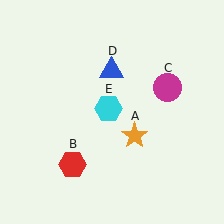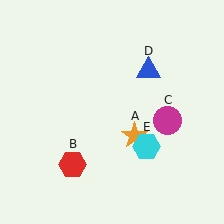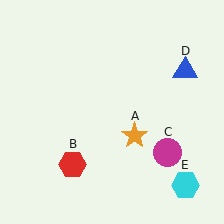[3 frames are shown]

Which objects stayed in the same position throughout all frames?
Orange star (object A) and red hexagon (object B) remained stationary.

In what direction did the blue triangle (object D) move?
The blue triangle (object D) moved right.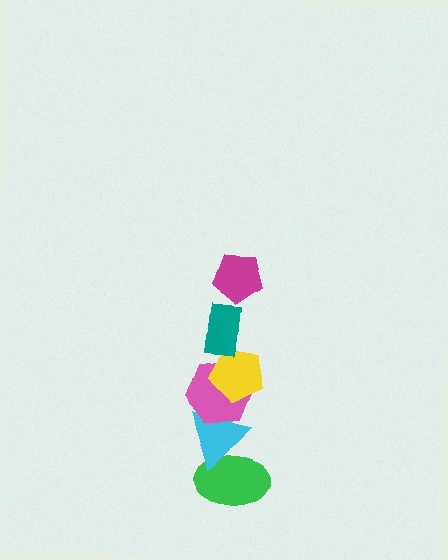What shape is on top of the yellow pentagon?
The teal rectangle is on top of the yellow pentagon.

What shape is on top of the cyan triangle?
The pink hexagon is on top of the cyan triangle.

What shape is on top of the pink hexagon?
The yellow pentagon is on top of the pink hexagon.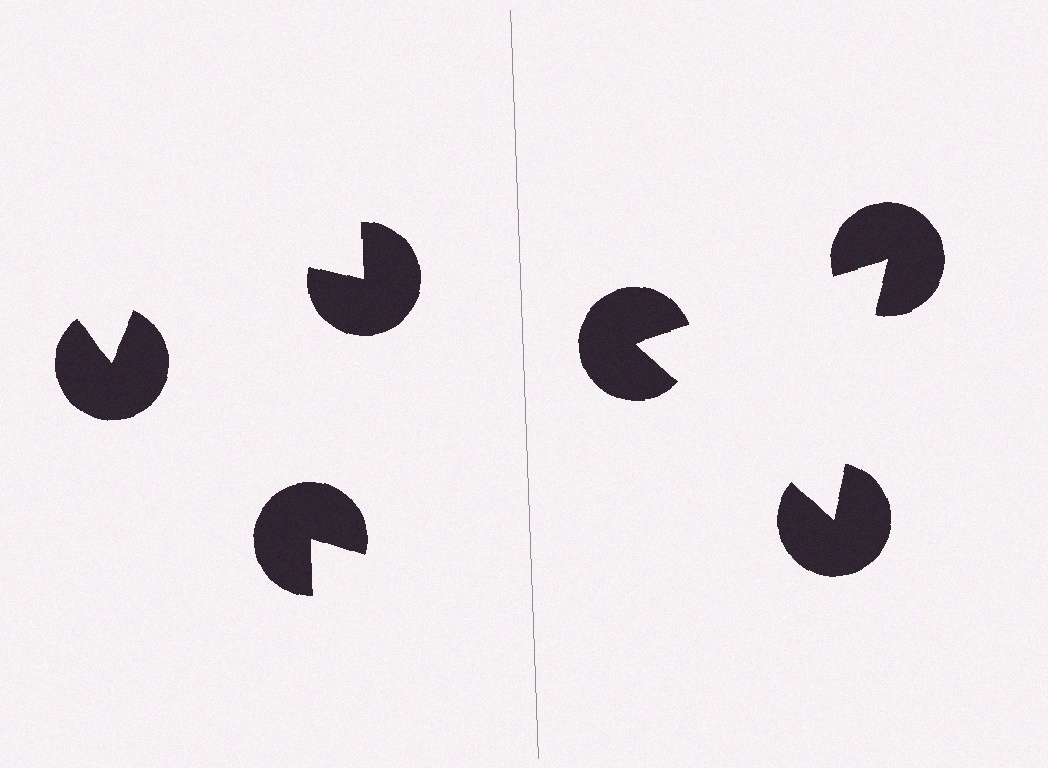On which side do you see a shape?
An illusory triangle appears on the right side. On the left side the wedge cuts are rotated, so no coherent shape forms.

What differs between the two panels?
The pac-man discs are positioned identically on both sides; only the wedge orientations differ. On the right they align to a triangle; on the left they are misaligned.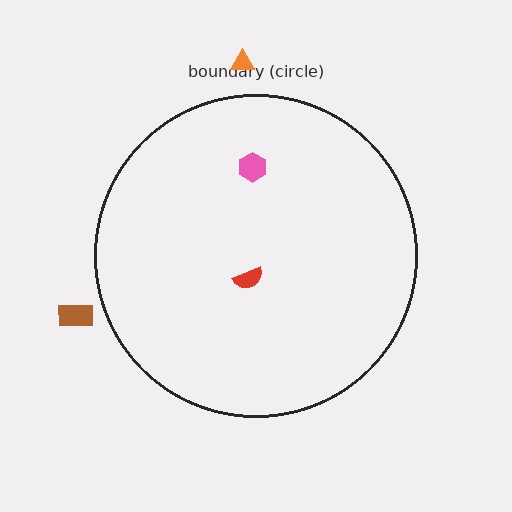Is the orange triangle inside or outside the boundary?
Outside.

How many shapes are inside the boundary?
2 inside, 2 outside.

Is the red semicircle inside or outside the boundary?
Inside.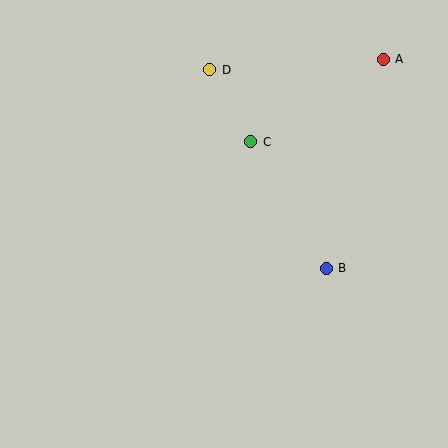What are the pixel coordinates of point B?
Point B is at (326, 268).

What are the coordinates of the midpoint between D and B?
The midpoint between D and B is at (268, 169).